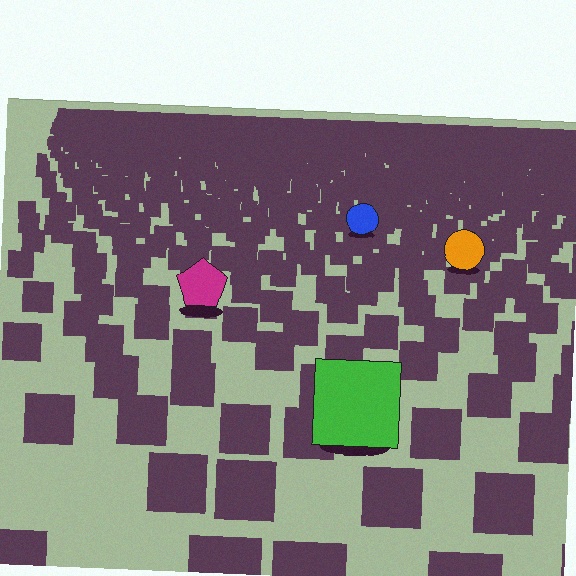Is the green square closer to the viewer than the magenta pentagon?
Yes. The green square is closer — you can tell from the texture gradient: the ground texture is coarser near it.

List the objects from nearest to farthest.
From nearest to farthest: the green square, the magenta pentagon, the orange circle, the blue circle.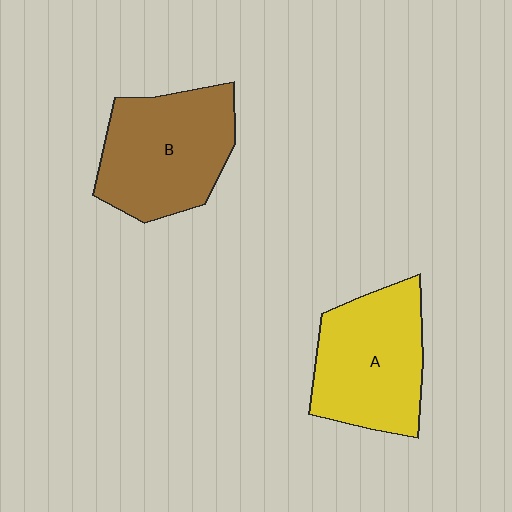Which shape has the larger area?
Shape B (brown).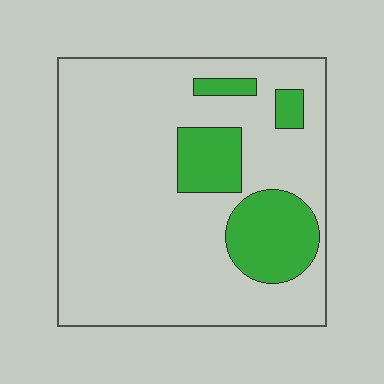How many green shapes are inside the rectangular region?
4.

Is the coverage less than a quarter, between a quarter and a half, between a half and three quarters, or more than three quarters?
Less than a quarter.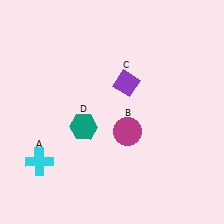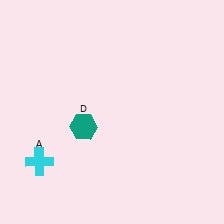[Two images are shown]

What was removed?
The purple diamond (C), the magenta circle (B) were removed in Image 2.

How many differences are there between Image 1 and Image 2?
There are 2 differences between the two images.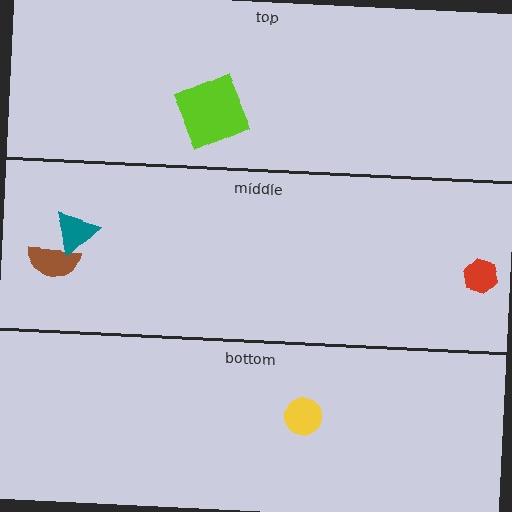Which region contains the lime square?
The top region.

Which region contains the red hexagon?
The middle region.